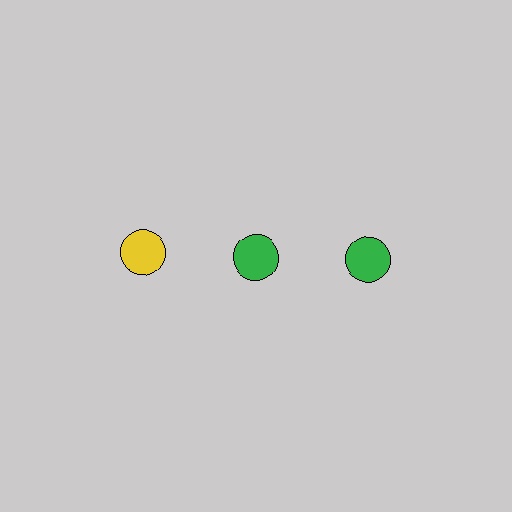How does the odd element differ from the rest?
It has a different color: yellow instead of green.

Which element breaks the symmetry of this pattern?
The yellow circle in the top row, leftmost column breaks the symmetry. All other shapes are green circles.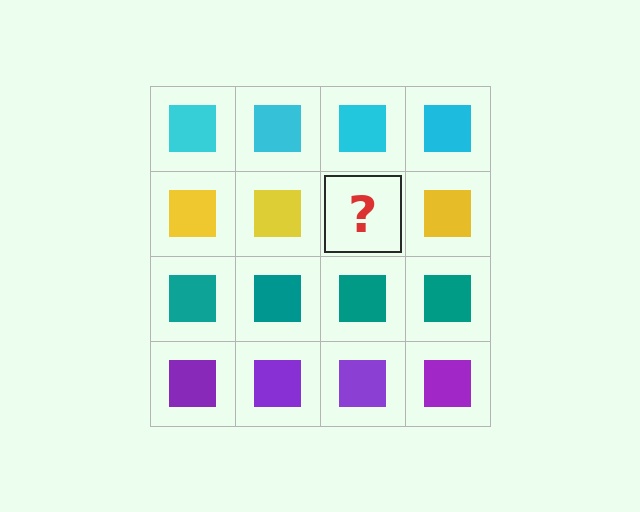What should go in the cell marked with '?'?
The missing cell should contain a yellow square.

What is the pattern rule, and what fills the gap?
The rule is that each row has a consistent color. The gap should be filled with a yellow square.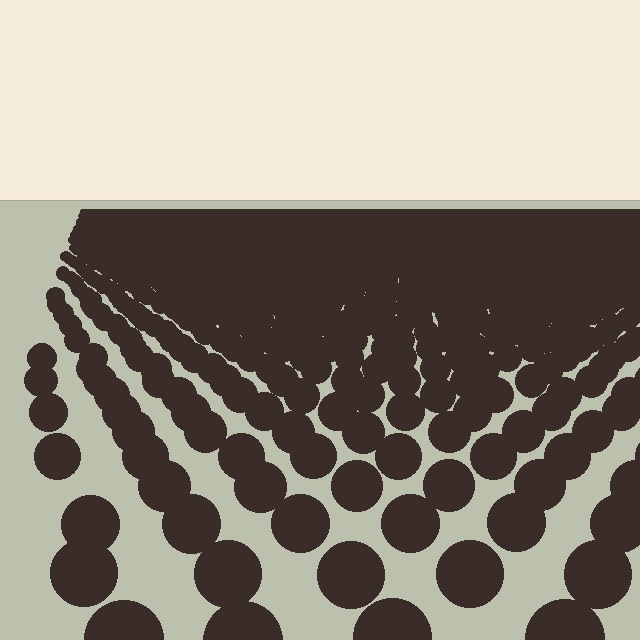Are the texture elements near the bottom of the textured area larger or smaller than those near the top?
Larger. Near the bottom, elements are closer to the viewer and appear at a bigger on-screen size.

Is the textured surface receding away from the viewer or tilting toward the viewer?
The surface is receding away from the viewer. Texture elements get smaller and denser toward the top.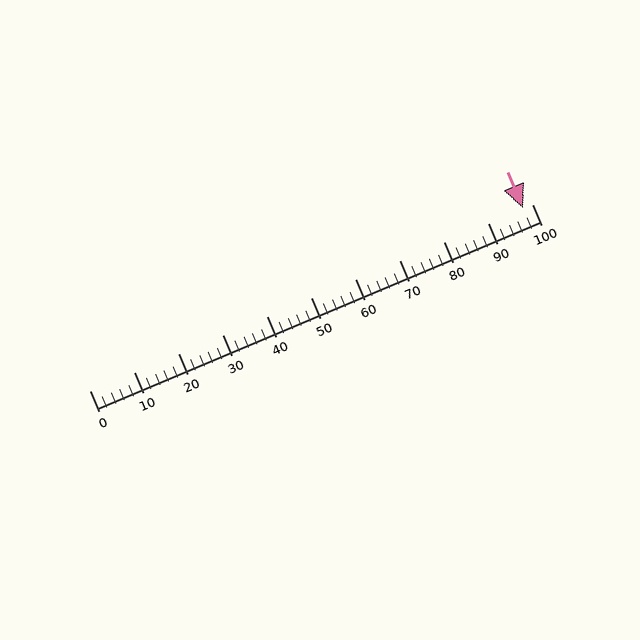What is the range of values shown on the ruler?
The ruler shows values from 0 to 100.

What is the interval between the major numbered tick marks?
The major tick marks are spaced 10 units apart.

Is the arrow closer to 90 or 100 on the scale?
The arrow is closer to 100.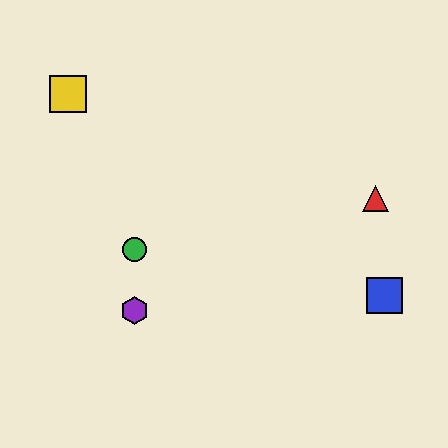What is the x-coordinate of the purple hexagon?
The purple hexagon is at x≈135.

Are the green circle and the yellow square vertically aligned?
No, the green circle is at x≈135 and the yellow square is at x≈68.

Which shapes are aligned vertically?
The green circle, the purple hexagon are aligned vertically.